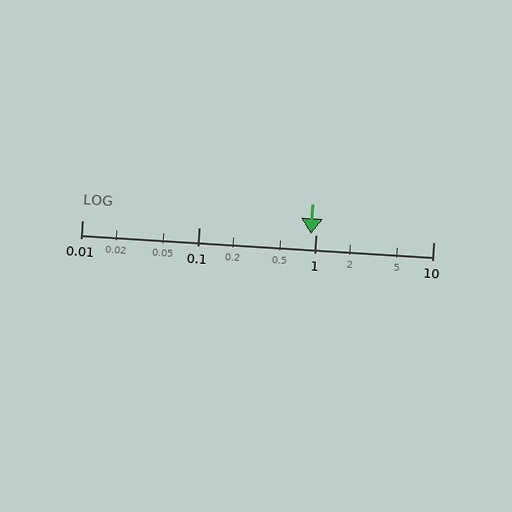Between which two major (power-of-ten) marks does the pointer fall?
The pointer is between 0.1 and 1.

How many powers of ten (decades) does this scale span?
The scale spans 3 decades, from 0.01 to 10.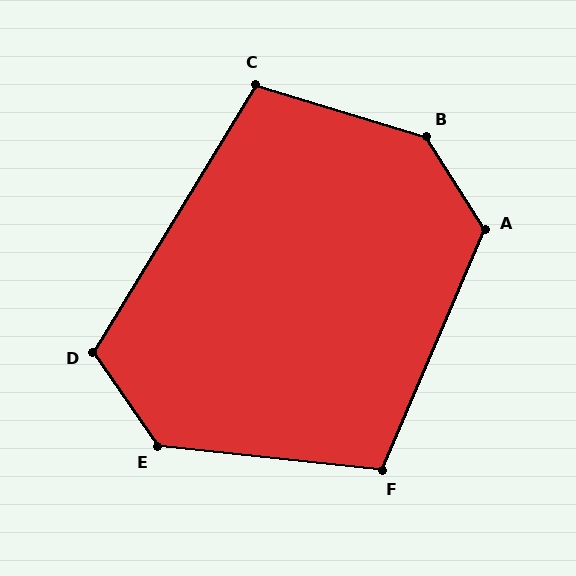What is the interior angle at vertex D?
Approximately 114 degrees (obtuse).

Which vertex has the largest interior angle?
B, at approximately 139 degrees.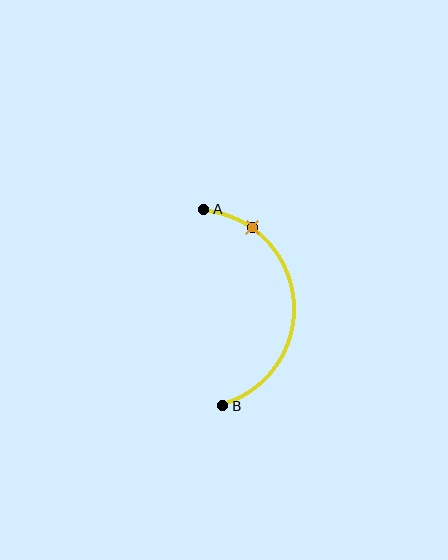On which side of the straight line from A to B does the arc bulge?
The arc bulges to the right of the straight line connecting A and B.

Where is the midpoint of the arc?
The arc midpoint is the point on the curve farthest from the straight line joining A and B. It sits to the right of that line.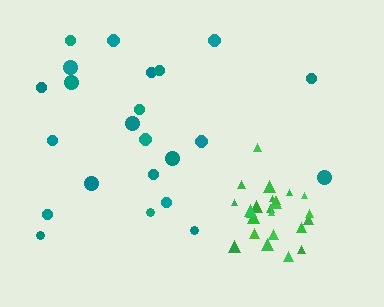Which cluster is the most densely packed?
Green.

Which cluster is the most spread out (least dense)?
Teal.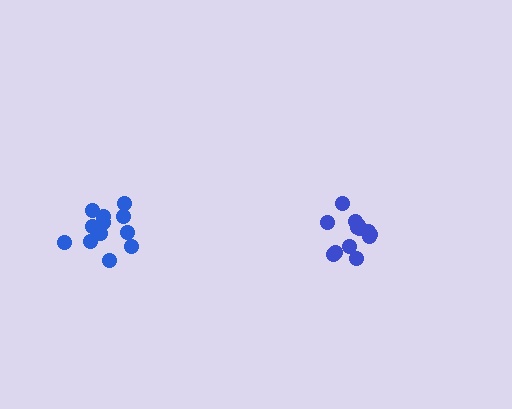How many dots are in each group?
Group 1: 13 dots, Group 2: 13 dots (26 total).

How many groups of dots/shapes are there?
There are 2 groups.